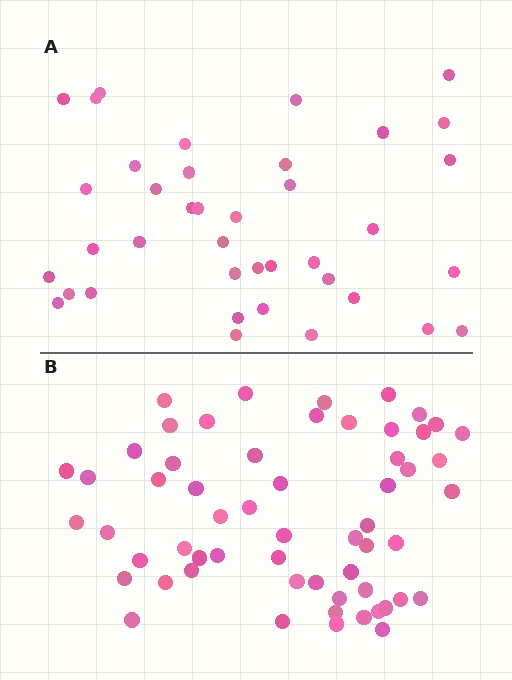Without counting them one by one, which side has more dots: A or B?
Region B (the bottom region) has more dots.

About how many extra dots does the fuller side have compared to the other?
Region B has approximately 20 more dots than region A.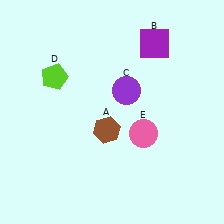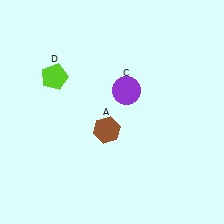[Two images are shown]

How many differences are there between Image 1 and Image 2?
There are 2 differences between the two images.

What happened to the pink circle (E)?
The pink circle (E) was removed in Image 2. It was in the bottom-right area of Image 1.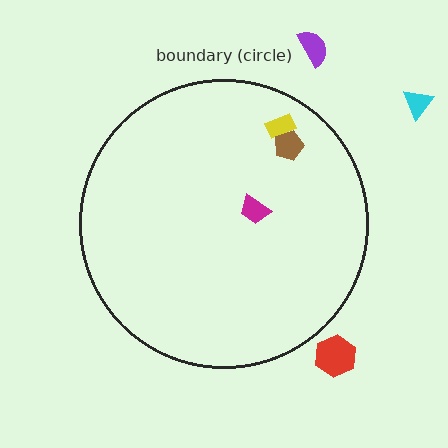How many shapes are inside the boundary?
3 inside, 3 outside.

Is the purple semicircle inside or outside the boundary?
Outside.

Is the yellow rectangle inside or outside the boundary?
Inside.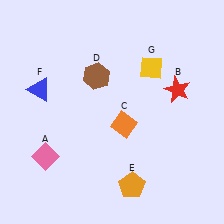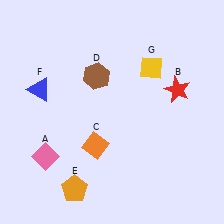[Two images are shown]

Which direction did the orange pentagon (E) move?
The orange pentagon (E) moved left.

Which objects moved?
The objects that moved are: the orange diamond (C), the orange pentagon (E).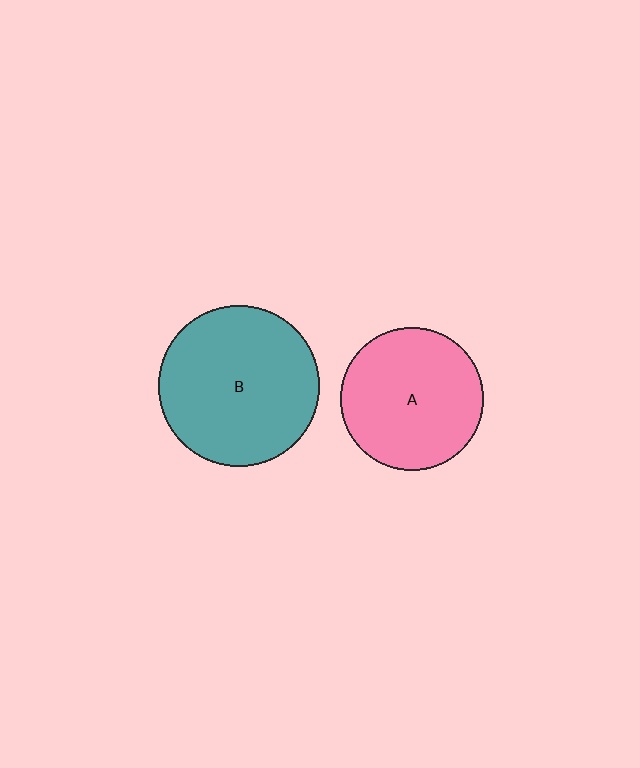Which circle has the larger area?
Circle B (teal).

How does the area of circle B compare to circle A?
Approximately 1.3 times.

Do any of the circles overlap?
No, none of the circles overlap.